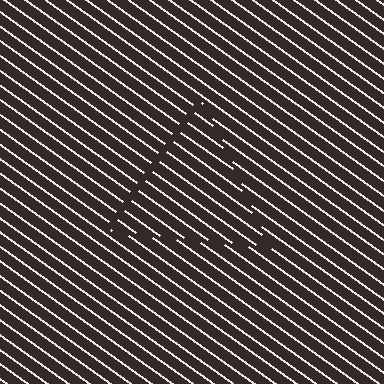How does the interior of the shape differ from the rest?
The interior of the shape contains the same grating, shifted by half a period — the contour is defined by the phase discontinuity where line-ends from the inner and outer gratings abut.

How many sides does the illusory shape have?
3 sides — the line-ends trace a triangle.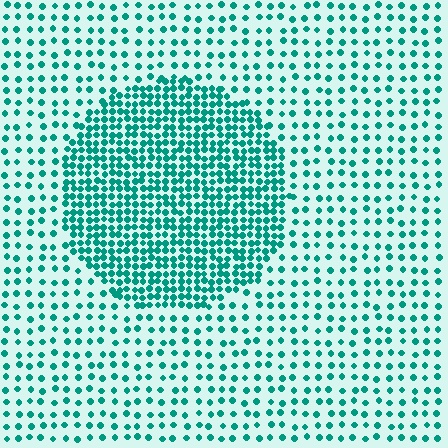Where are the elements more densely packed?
The elements are more densely packed inside the circle boundary.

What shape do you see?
I see a circle.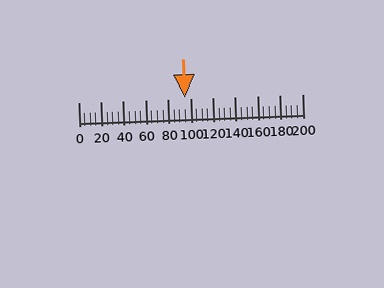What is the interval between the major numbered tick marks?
The major tick marks are spaced 20 units apart.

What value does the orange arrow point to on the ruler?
The orange arrow points to approximately 95.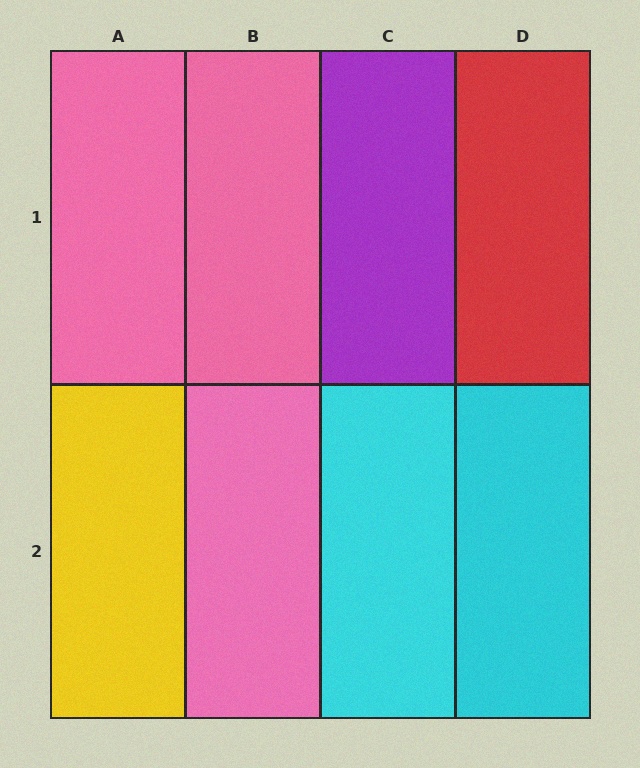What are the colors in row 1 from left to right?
Pink, pink, purple, red.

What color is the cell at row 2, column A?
Yellow.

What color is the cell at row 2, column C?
Cyan.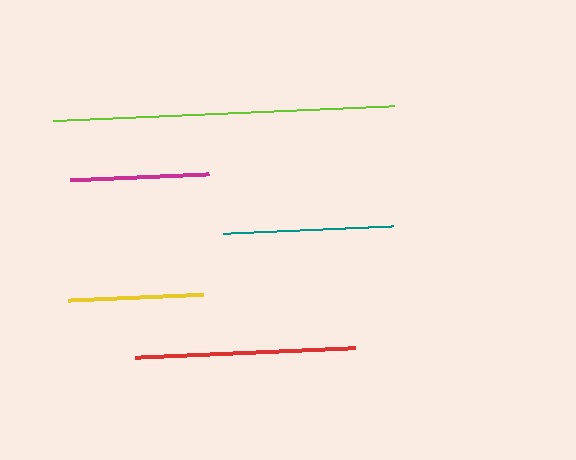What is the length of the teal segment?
The teal segment is approximately 170 pixels long.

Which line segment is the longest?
The lime line is the longest at approximately 341 pixels.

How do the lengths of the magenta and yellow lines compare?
The magenta and yellow lines are approximately the same length.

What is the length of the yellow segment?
The yellow segment is approximately 135 pixels long.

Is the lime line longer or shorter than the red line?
The lime line is longer than the red line.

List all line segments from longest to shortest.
From longest to shortest: lime, red, teal, magenta, yellow.